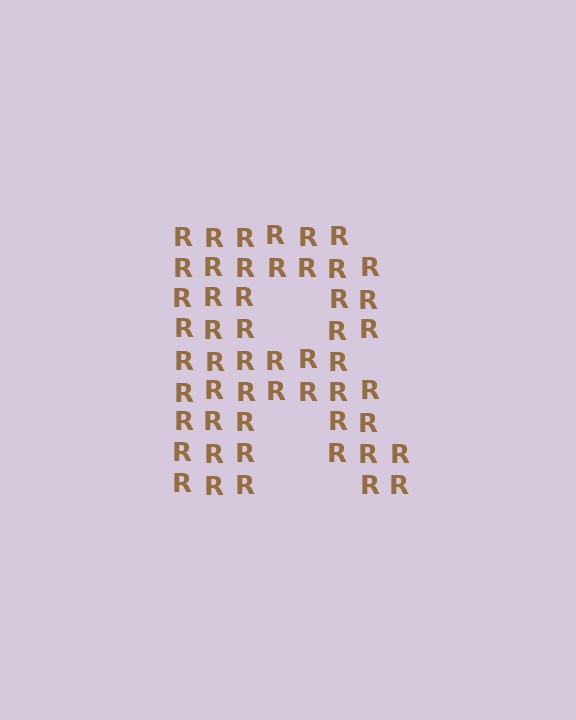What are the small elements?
The small elements are letter R's.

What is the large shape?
The large shape is the letter R.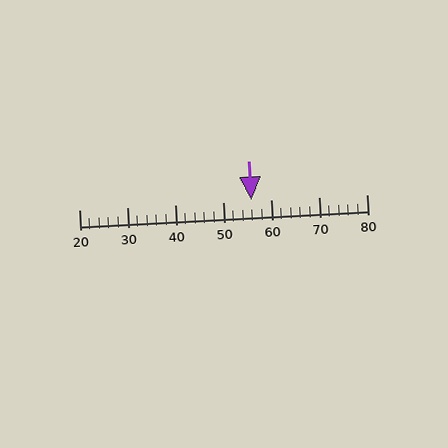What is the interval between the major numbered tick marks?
The major tick marks are spaced 10 units apart.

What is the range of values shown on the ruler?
The ruler shows values from 20 to 80.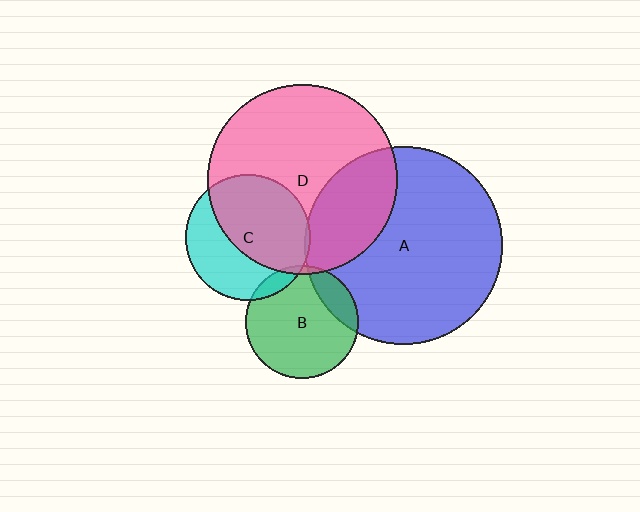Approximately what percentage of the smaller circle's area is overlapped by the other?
Approximately 5%.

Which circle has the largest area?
Circle A (blue).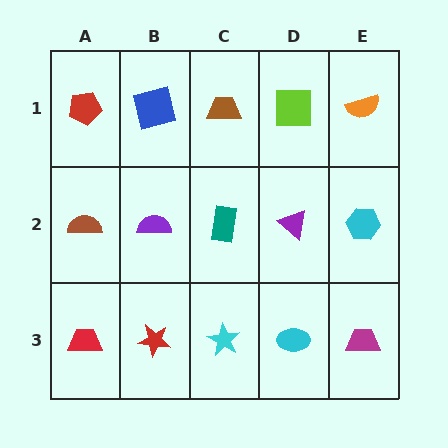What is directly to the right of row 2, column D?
A cyan hexagon.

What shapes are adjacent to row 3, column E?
A cyan hexagon (row 2, column E), a cyan ellipse (row 3, column D).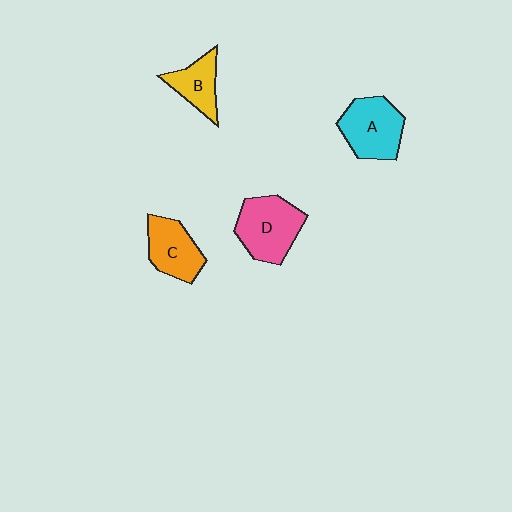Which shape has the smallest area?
Shape B (yellow).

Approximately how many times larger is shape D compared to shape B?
Approximately 1.6 times.